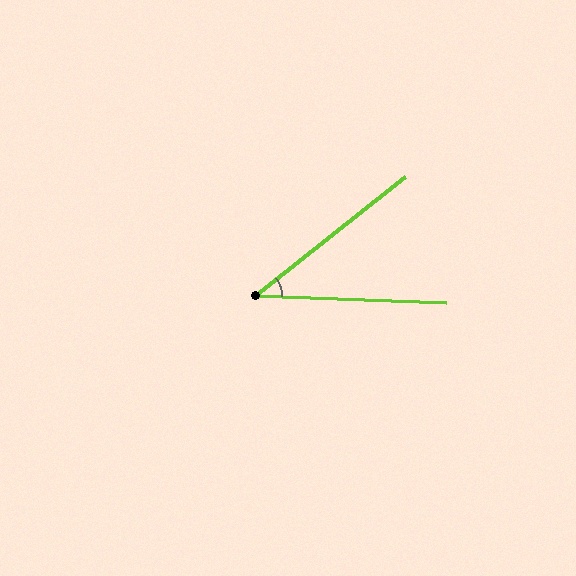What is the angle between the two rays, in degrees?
Approximately 40 degrees.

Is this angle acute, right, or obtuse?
It is acute.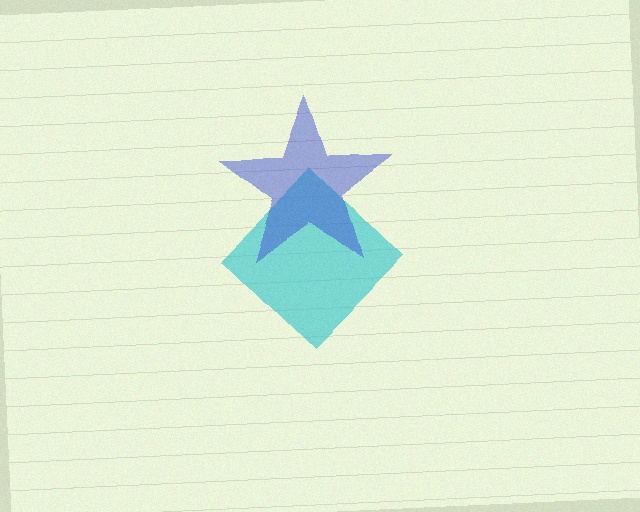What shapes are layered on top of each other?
The layered shapes are: a cyan diamond, a blue star.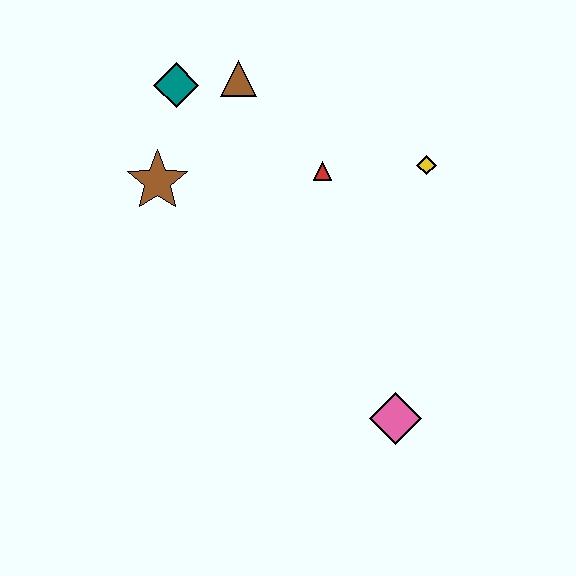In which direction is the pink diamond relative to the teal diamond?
The pink diamond is below the teal diamond.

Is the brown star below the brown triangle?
Yes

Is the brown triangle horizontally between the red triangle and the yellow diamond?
No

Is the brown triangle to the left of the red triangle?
Yes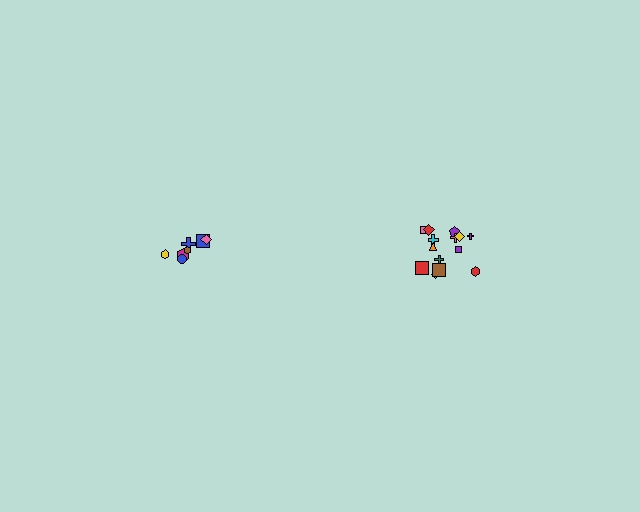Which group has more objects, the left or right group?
The right group.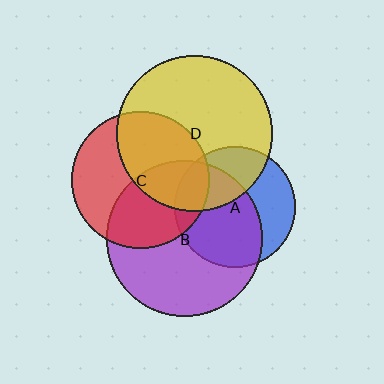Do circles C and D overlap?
Yes.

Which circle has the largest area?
Circle D (yellow).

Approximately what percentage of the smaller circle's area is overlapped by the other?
Approximately 45%.